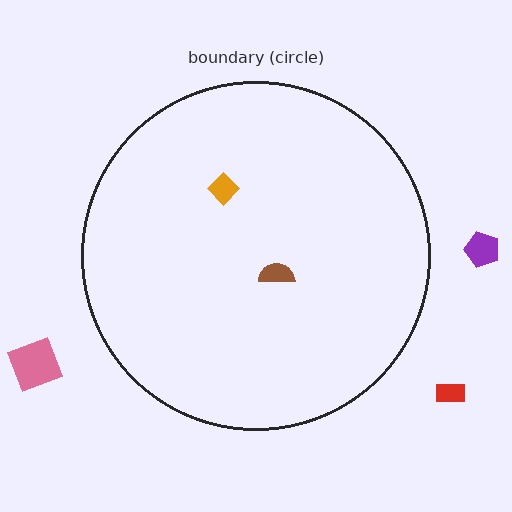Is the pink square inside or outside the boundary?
Outside.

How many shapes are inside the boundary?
2 inside, 3 outside.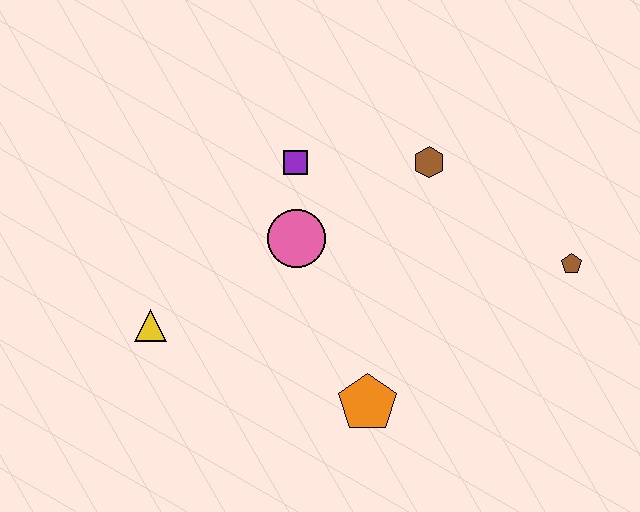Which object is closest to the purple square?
The pink circle is closest to the purple square.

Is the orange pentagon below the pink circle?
Yes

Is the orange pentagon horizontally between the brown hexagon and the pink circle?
Yes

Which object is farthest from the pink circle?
The brown pentagon is farthest from the pink circle.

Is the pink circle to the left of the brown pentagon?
Yes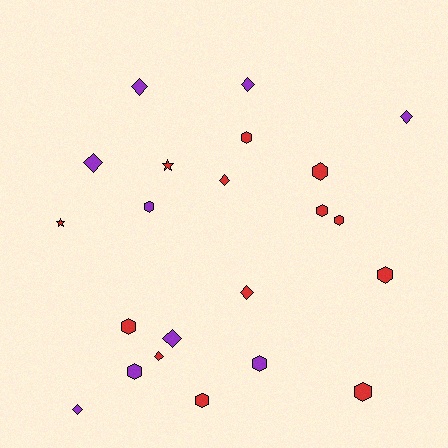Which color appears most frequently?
Red, with 13 objects.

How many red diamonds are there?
There are 3 red diamonds.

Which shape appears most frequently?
Hexagon, with 11 objects.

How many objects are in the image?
There are 22 objects.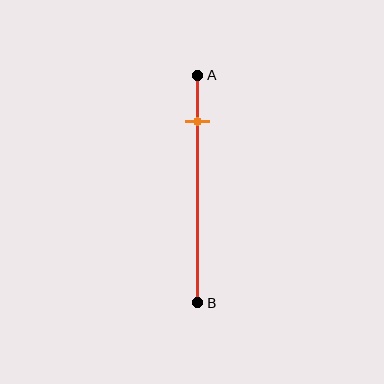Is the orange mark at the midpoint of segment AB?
No, the mark is at about 20% from A, not at the 50% midpoint.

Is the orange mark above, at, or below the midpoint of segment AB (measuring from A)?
The orange mark is above the midpoint of segment AB.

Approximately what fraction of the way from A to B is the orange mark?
The orange mark is approximately 20% of the way from A to B.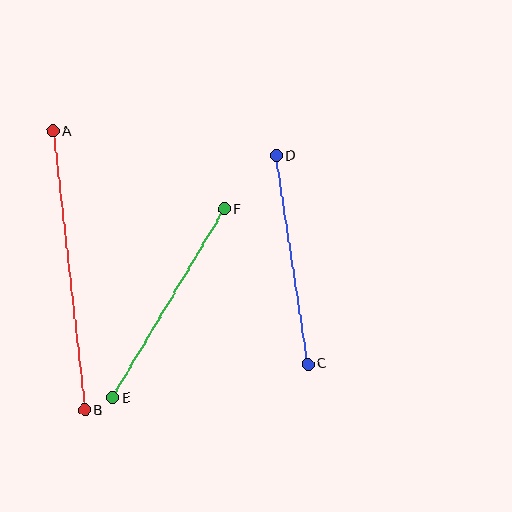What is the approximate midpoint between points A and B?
The midpoint is at approximately (69, 271) pixels.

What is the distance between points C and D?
The distance is approximately 210 pixels.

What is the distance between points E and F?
The distance is approximately 220 pixels.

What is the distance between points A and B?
The distance is approximately 280 pixels.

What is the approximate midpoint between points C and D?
The midpoint is at approximately (292, 260) pixels.